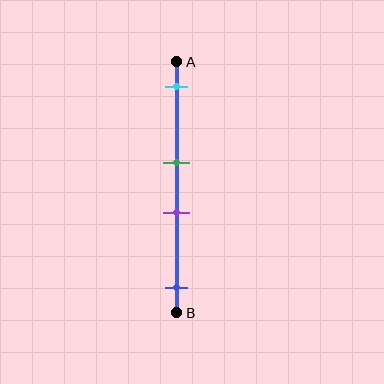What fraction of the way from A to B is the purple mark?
The purple mark is approximately 60% (0.6) of the way from A to B.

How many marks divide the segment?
There are 4 marks dividing the segment.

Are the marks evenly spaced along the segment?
No, the marks are not evenly spaced.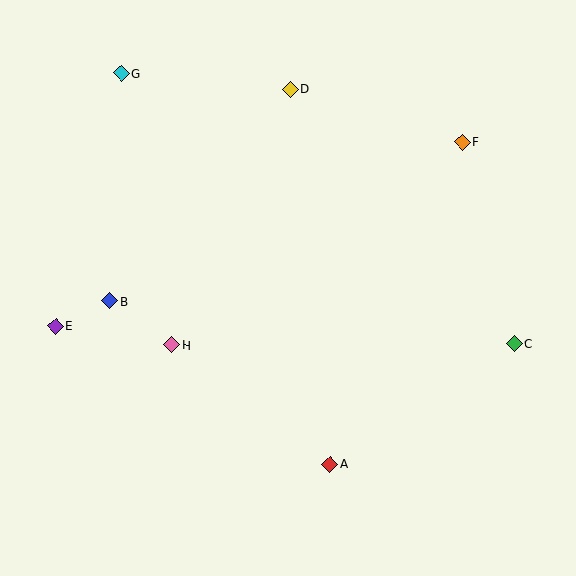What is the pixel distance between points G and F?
The distance between G and F is 347 pixels.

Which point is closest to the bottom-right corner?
Point C is closest to the bottom-right corner.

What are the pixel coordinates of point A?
Point A is at (330, 464).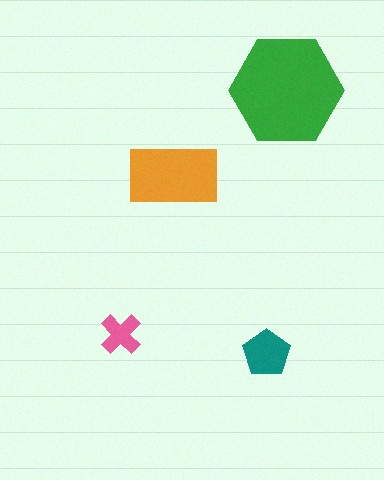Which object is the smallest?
The pink cross.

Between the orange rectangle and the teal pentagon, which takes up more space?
The orange rectangle.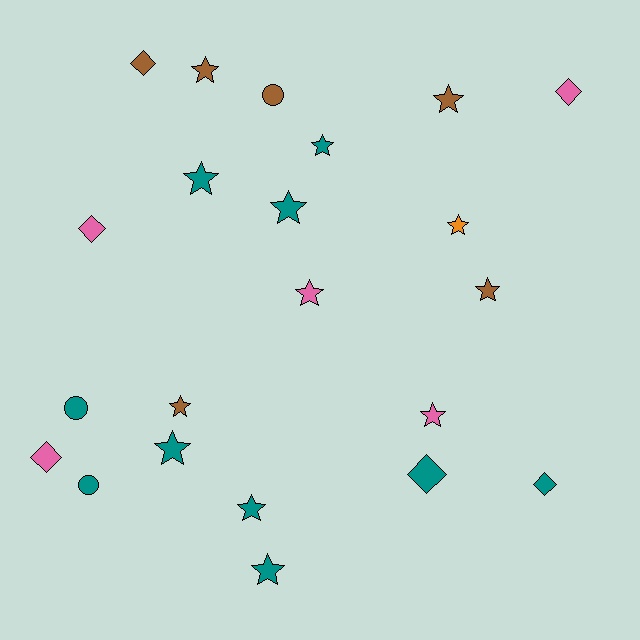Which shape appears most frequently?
Star, with 13 objects.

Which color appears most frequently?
Teal, with 10 objects.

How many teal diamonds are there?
There are 2 teal diamonds.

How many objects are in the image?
There are 22 objects.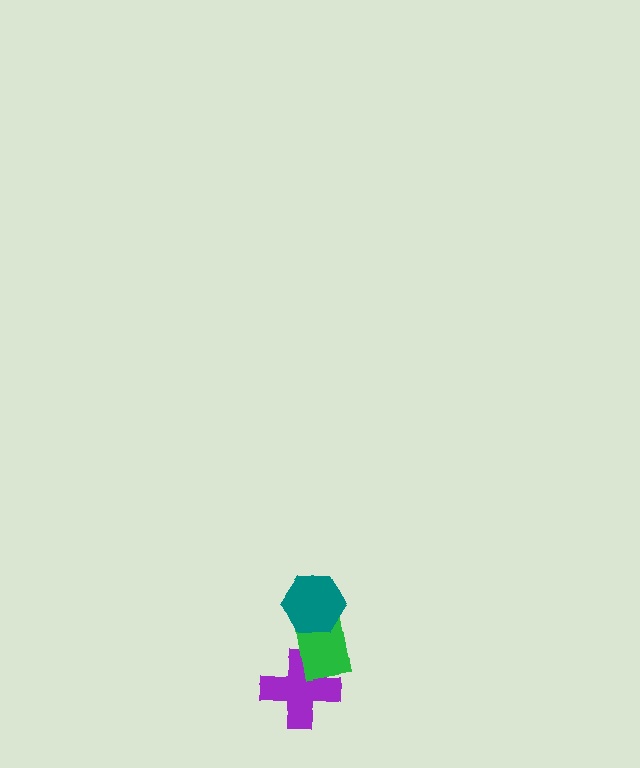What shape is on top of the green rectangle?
The teal hexagon is on top of the green rectangle.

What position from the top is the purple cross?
The purple cross is 3rd from the top.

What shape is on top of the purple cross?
The green rectangle is on top of the purple cross.